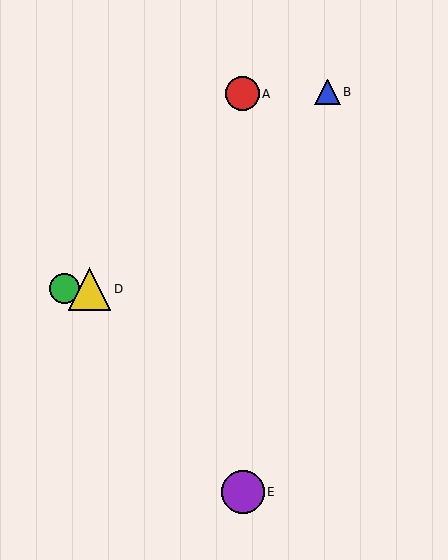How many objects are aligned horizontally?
2 objects (C, D) are aligned horizontally.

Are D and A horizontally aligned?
No, D is at y≈289 and A is at y≈94.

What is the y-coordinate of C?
Object C is at y≈289.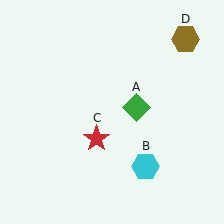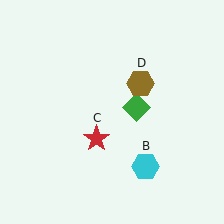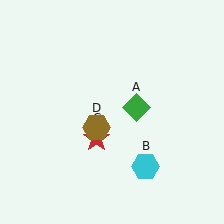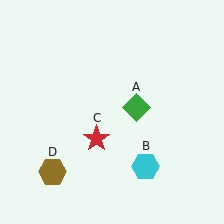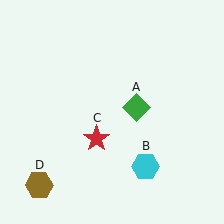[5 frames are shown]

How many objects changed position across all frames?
1 object changed position: brown hexagon (object D).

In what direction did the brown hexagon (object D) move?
The brown hexagon (object D) moved down and to the left.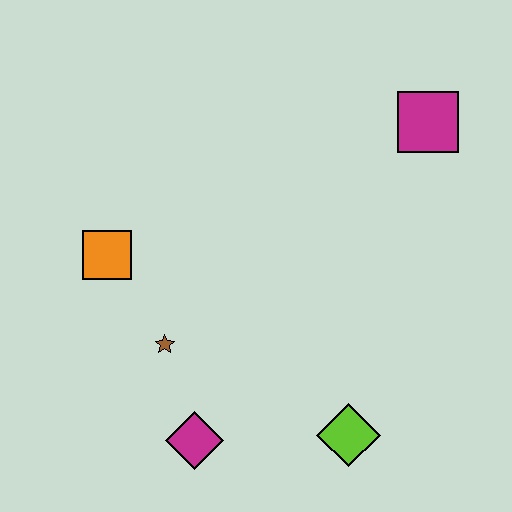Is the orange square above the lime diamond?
Yes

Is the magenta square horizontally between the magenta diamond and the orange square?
No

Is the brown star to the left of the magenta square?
Yes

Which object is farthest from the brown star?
The magenta square is farthest from the brown star.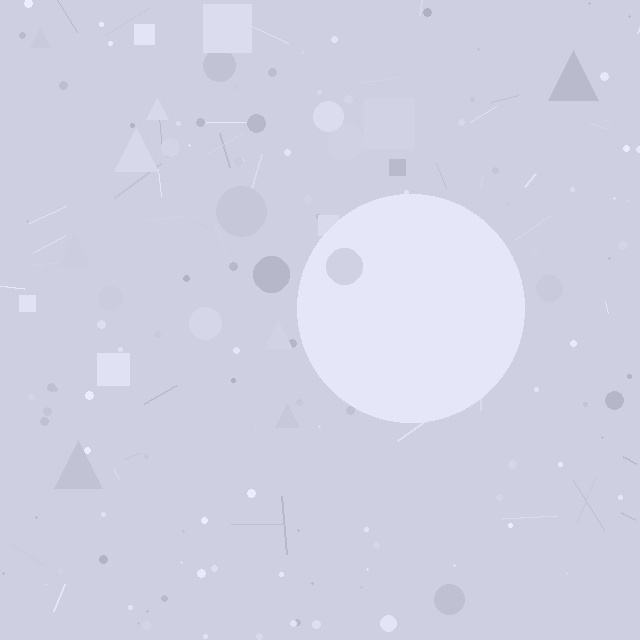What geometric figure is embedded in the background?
A circle is embedded in the background.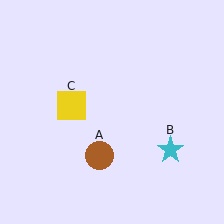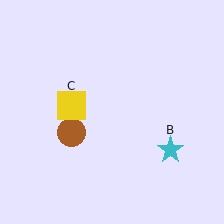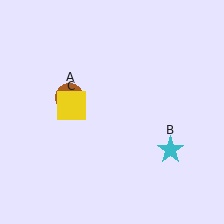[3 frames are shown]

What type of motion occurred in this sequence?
The brown circle (object A) rotated clockwise around the center of the scene.